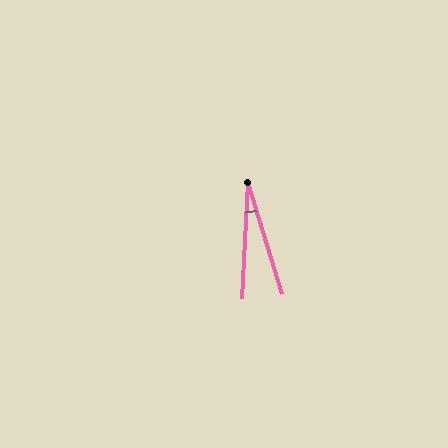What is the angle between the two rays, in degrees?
Approximately 20 degrees.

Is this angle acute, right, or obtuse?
It is acute.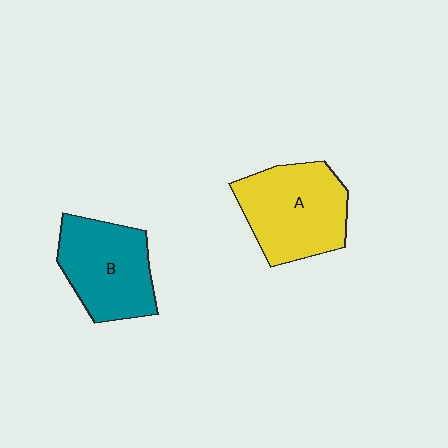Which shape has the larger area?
Shape A (yellow).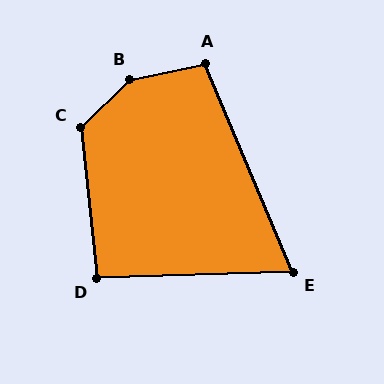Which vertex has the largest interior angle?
B, at approximately 147 degrees.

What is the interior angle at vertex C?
Approximately 128 degrees (obtuse).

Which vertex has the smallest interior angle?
E, at approximately 69 degrees.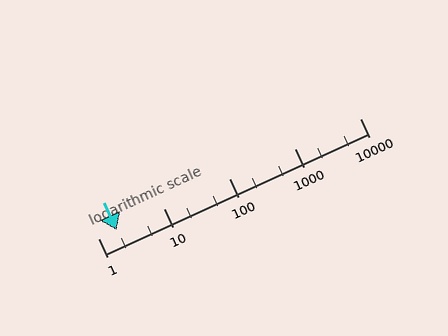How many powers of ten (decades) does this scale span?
The scale spans 4 decades, from 1 to 10000.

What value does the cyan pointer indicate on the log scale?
The pointer indicates approximately 1.9.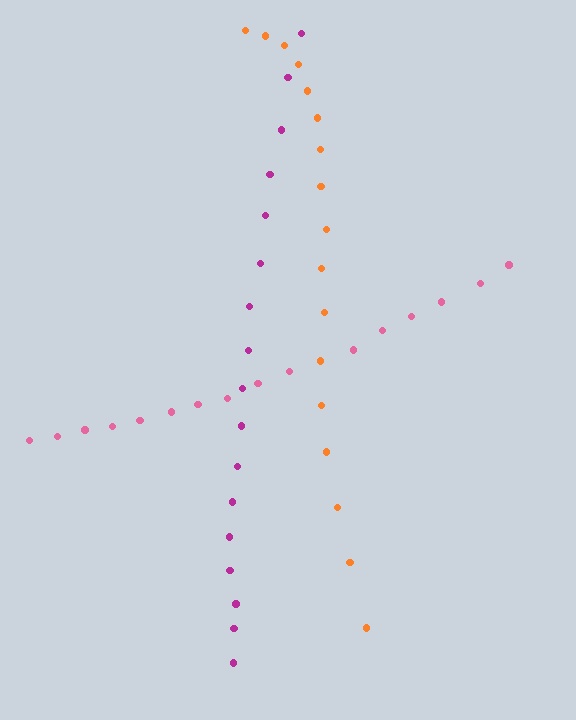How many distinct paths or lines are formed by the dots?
There are 3 distinct paths.